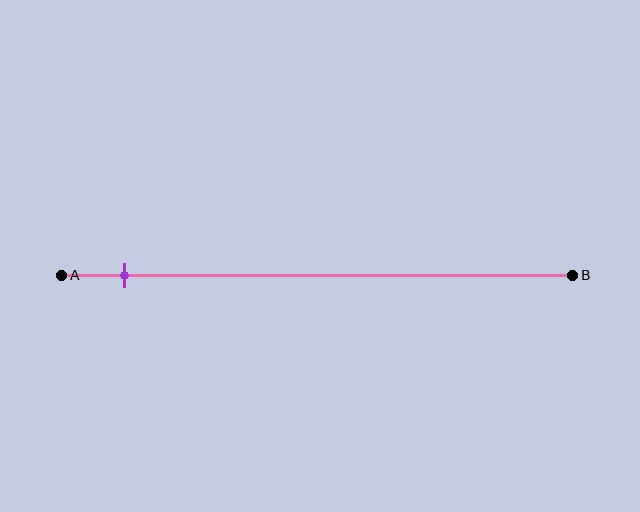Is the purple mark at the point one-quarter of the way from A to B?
No, the mark is at about 10% from A, not at the 25% one-quarter point.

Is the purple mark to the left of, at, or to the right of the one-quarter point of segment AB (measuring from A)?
The purple mark is to the left of the one-quarter point of segment AB.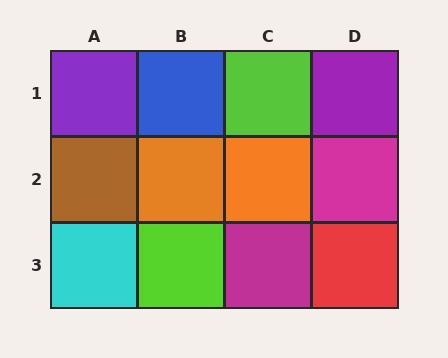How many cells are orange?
2 cells are orange.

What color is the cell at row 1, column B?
Blue.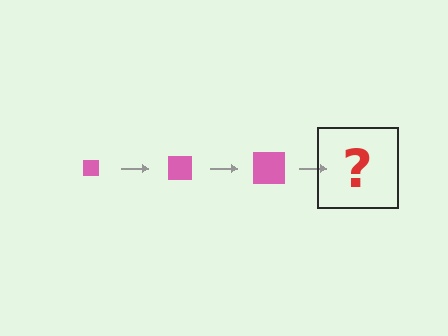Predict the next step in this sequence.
The next step is a pink square, larger than the previous one.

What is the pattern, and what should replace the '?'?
The pattern is that the square gets progressively larger each step. The '?' should be a pink square, larger than the previous one.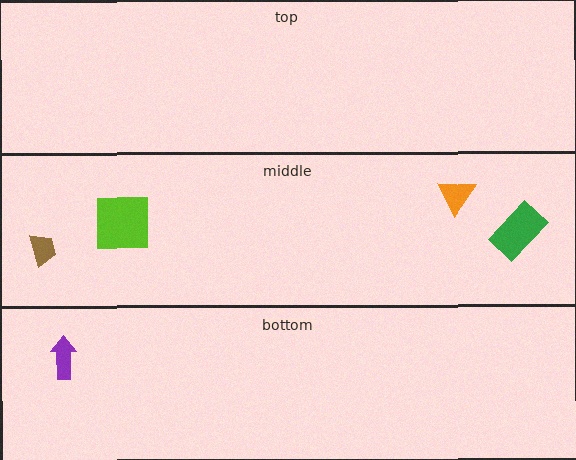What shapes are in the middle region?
The lime square, the brown trapezoid, the green rectangle, the orange triangle.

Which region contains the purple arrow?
The bottom region.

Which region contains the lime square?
The middle region.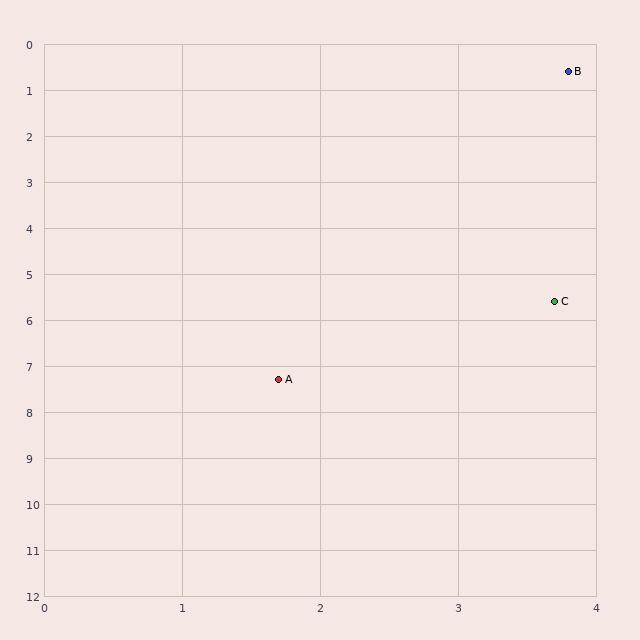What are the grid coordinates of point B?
Point B is at approximately (3.8, 0.6).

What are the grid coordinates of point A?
Point A is at approximately (1.7, 7.3).